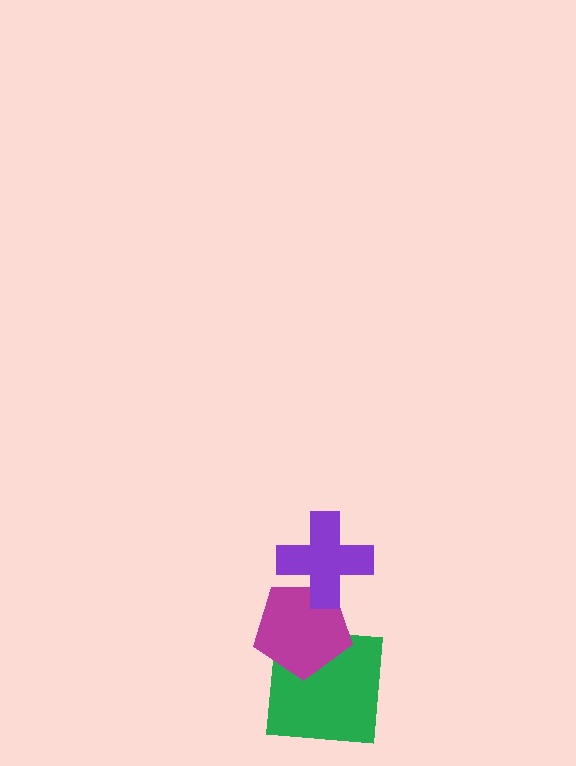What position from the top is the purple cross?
The purple cross is 1st from the top.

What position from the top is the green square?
The green square is 3rd from the top.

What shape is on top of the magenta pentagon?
The purple cross is on top of the magenta pentagon.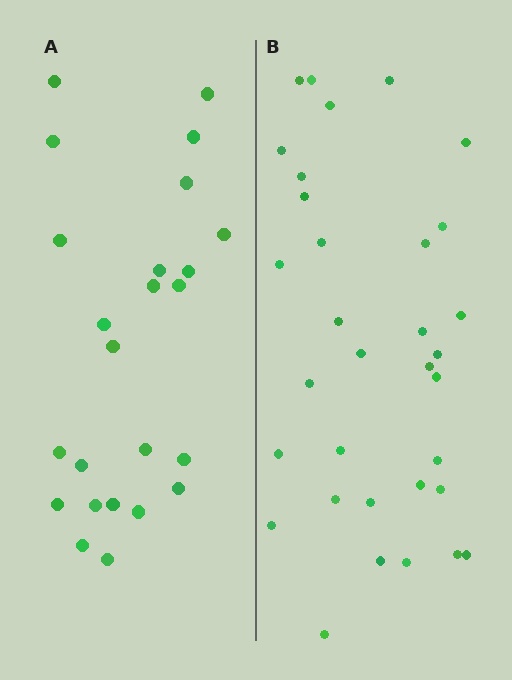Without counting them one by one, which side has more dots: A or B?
Region B (the right region) has more dots.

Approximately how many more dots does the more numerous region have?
Region B has roughly 8 or so more dots than region A.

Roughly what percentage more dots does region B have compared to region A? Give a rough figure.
About 40% more.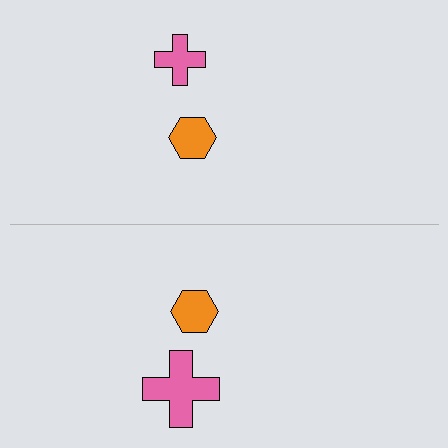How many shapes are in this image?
There are 4 shapes in this image.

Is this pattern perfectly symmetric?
No, the pattern is not perfectly symmetric. The pink cross on the bottom side has a different size than its mirror counterpart.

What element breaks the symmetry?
The pink cross on the bottom side has a different size than its mirror counterpart.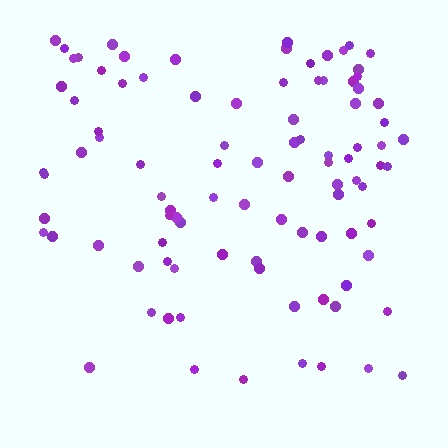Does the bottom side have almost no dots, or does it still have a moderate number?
Still a moderate number, just noticeably fewer than the top.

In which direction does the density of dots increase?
From bottom to top, with the top side densest.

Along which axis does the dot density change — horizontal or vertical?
Vertical.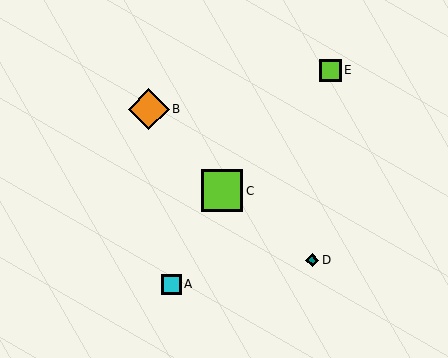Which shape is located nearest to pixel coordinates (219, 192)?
The lime square (labeled C) at (222, 191) is nearest to that location.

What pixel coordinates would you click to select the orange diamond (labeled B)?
Click at (149, 109) to select the orange diamond B.